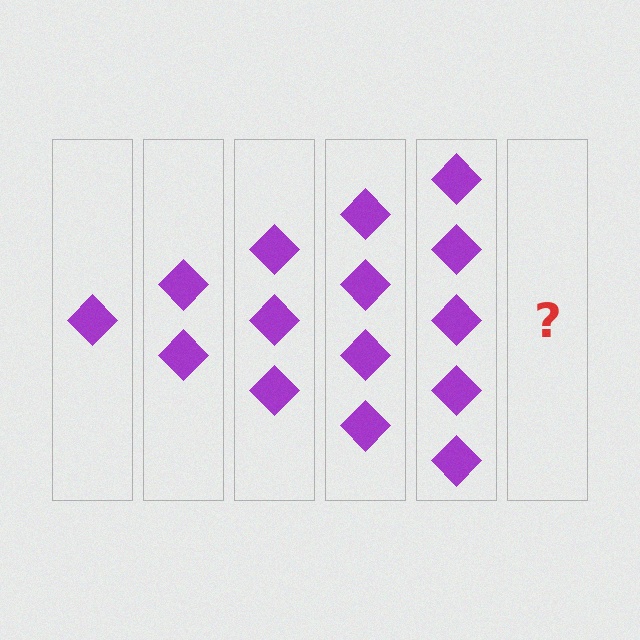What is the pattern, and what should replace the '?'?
The pattern is that each step adds one more diamond. The '?' should be 6 diamonds.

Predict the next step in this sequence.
The next step is 6 diamonds.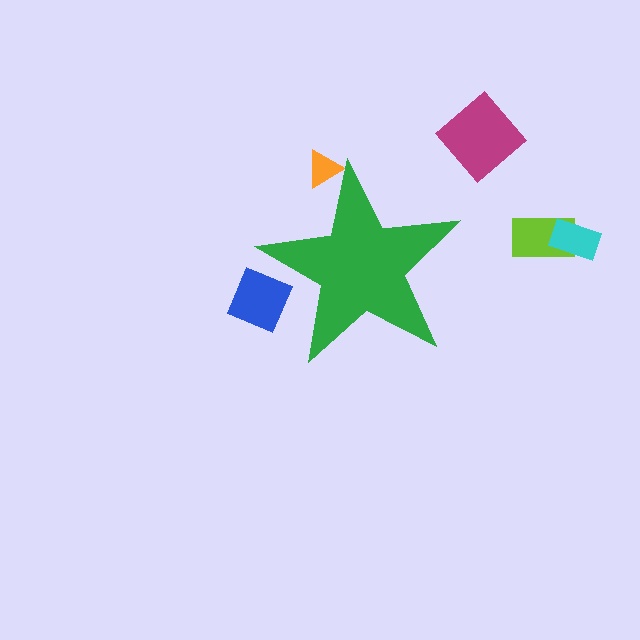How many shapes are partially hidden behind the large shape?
2 shapes are partially hidden.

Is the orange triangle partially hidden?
Yes, the orange triangle is partially hidden behind the green star.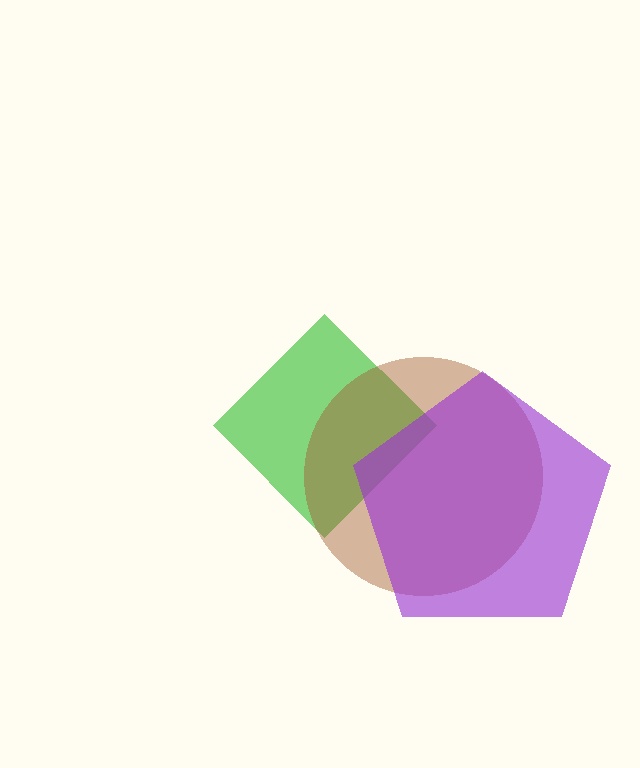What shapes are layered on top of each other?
The layered shapes are: a green diamond, a brown circle, a purple pentagon.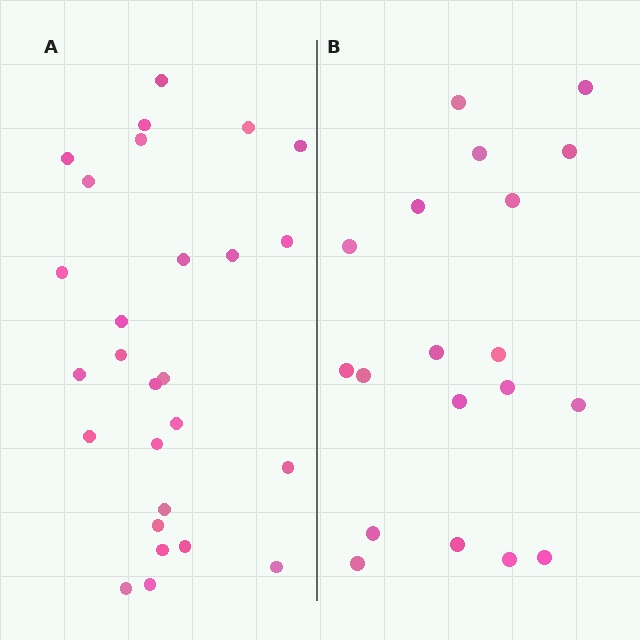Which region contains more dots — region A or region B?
Region A (the left region) has more dots.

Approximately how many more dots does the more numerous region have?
Region A has roughly 8 or so more dots than region B.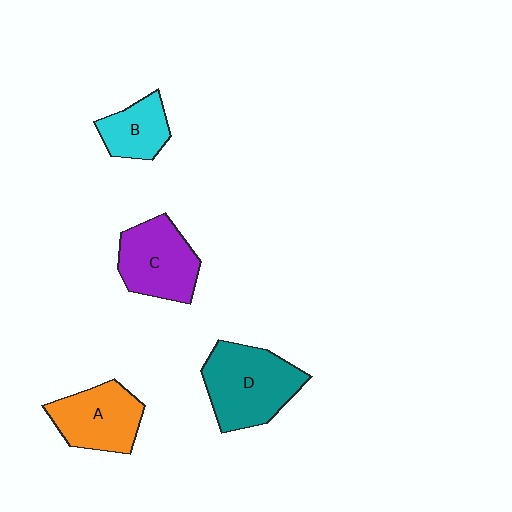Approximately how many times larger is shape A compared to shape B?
Approximately 1.5 times.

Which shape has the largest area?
Shape D (teal).